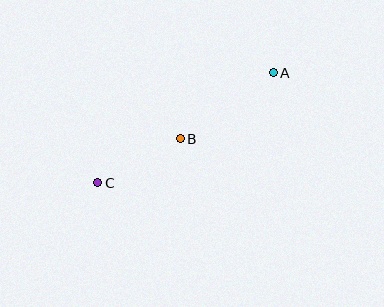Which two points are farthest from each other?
Points A and C are farthest from each other.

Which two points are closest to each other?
Points B and C are closest to each other.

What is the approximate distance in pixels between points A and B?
The distance between A and B is approximately 114 pixels.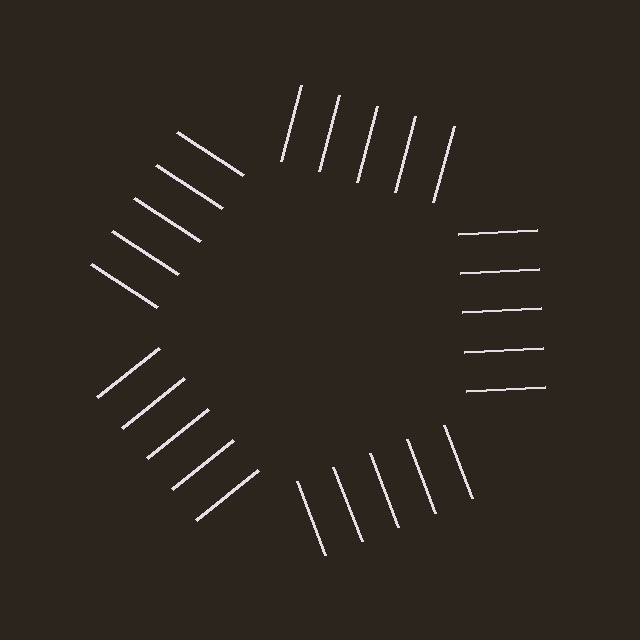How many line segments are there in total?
25 — 5 along each of the 5 edges.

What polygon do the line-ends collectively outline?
An illusory pentagon — the line segments terminate on its edges but no continuous stroke is drawn.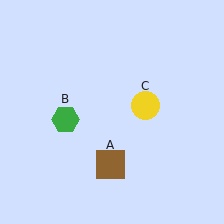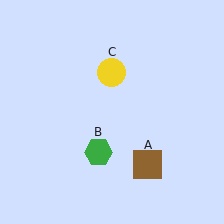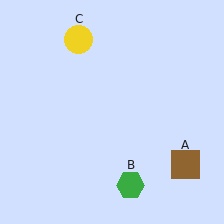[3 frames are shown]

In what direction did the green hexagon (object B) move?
The green hexagon (object B) moved down and to the right.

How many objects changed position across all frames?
3 objects changed position: brown square (object A), green hexagon (object B), yellow circle (object C).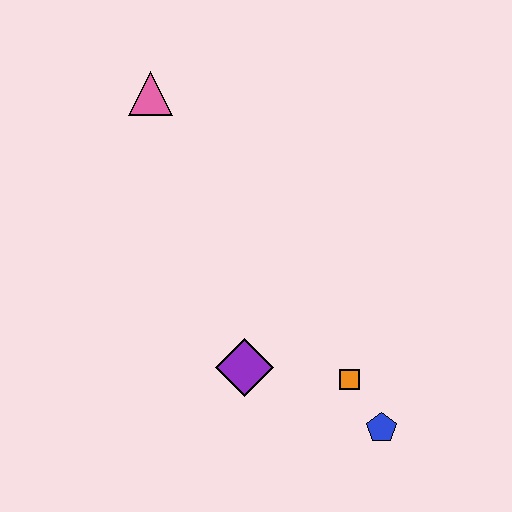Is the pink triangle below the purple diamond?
No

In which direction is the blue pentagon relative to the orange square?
The blue pentagon is below the orange square.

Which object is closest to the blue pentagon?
The orange square is closest to the blue pentagon.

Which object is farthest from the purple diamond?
The pink triangle is farthest from the purple diamond.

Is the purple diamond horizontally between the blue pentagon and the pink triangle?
Yes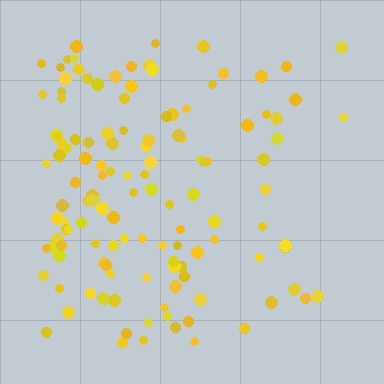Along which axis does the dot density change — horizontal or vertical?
Horizontal.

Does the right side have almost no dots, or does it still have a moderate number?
Still a moderate number, just noticeably fewer than the left.